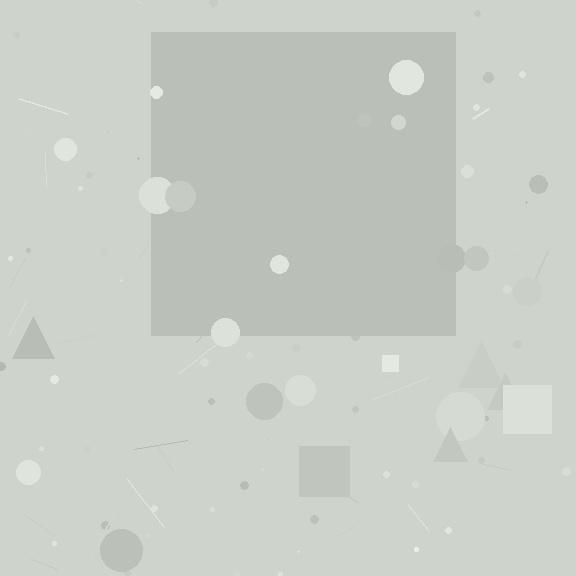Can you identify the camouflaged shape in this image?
The camouflaged shape is a square.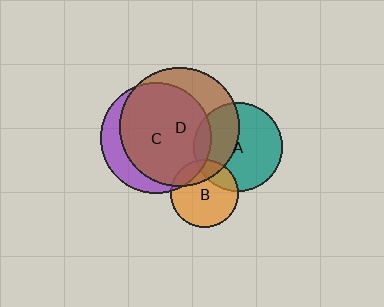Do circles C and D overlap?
Yes.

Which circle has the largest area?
Circle D (brown).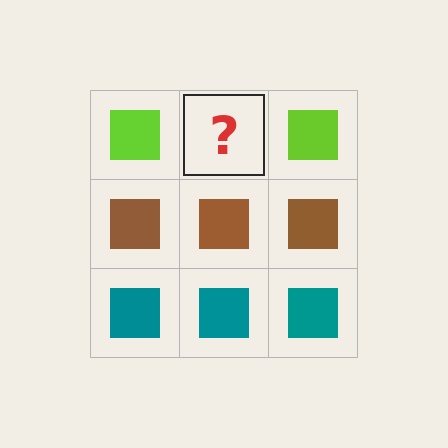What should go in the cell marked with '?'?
The missing cell should contain a lime square.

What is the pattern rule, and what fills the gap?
The rule is that each row has a consistent color. The gap should be filled with a lime square.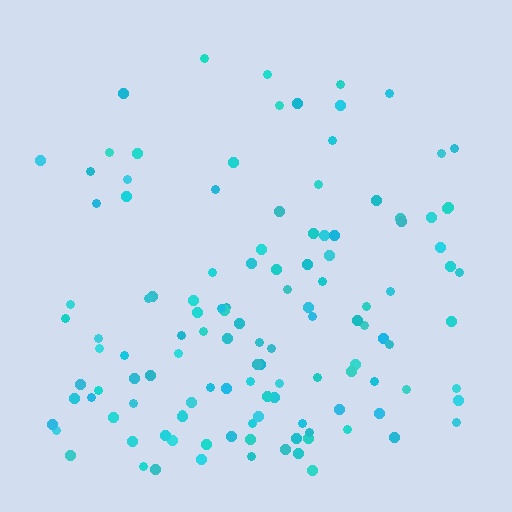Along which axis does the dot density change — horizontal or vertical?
Vertical.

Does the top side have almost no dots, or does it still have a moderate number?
Still a moderate number, just noticeably fewer than the bottom.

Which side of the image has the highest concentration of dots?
The bottom.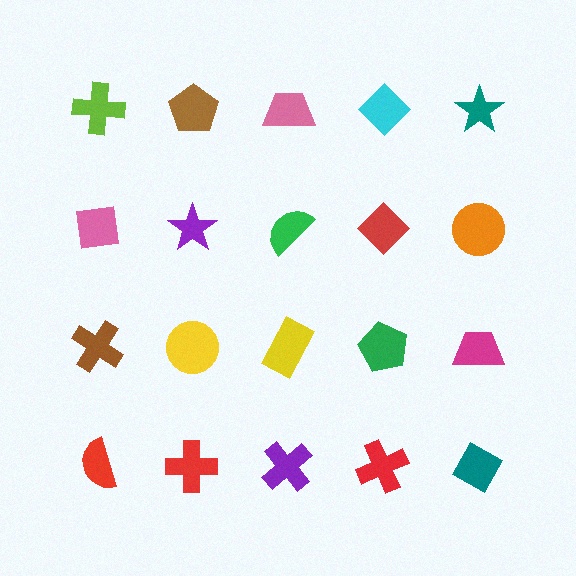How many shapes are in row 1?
5 shapes.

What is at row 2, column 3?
A green semicircle.